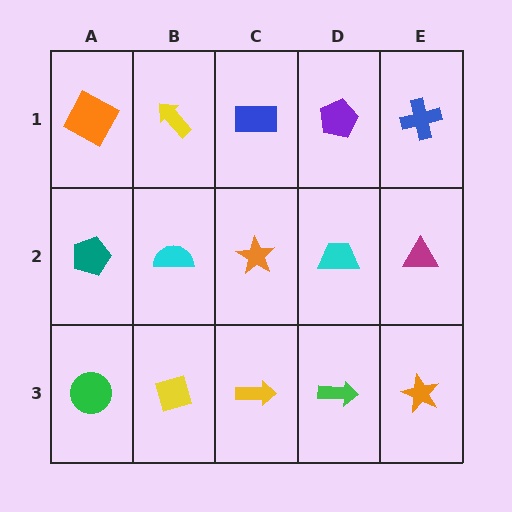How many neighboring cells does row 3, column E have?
2.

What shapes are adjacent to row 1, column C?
An orange star (row 2, column C), a yellow arrow (row 1, column B), a purple pentagon (row 1, column D).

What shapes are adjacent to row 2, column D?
A purple pentagon (row 1, column D), a green arrow (row 3, column D), an orange star (row 2, column C), a magenta triangle (row 2, column E).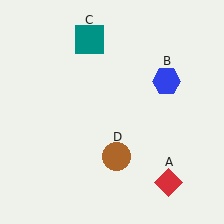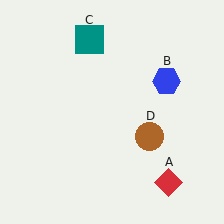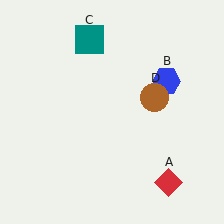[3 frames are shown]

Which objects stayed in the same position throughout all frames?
Red diamond (object A) and blue hexagon (object B) and teal square (object C) remained stationary.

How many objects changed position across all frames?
1 object changed position: brown circle (object D).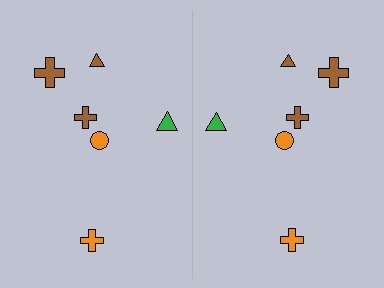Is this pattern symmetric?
Yes, this pattern has bilateral (reflection) symmetry.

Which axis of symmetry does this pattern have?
The pattern has a vertical axis of symmetry running through the center of the image.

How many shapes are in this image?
There are 12 shapes in this image.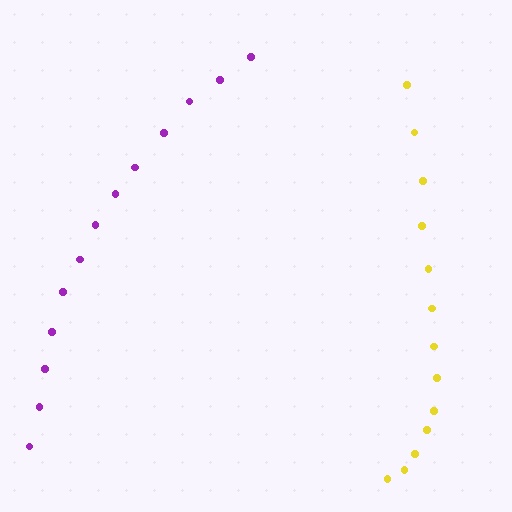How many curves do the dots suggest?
There are 2 distinct paths.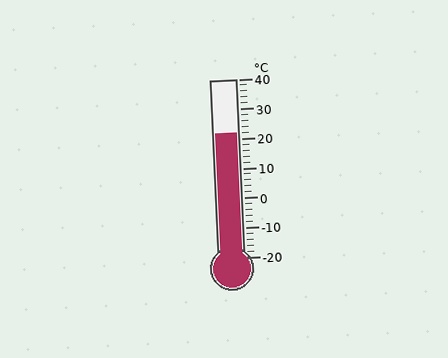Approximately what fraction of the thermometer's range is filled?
The thermometer is filled to approximately 70% of its range.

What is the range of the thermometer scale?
The thermometer scale ranges from -20°C to 40°C.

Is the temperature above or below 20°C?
The temperature is above 20°C.